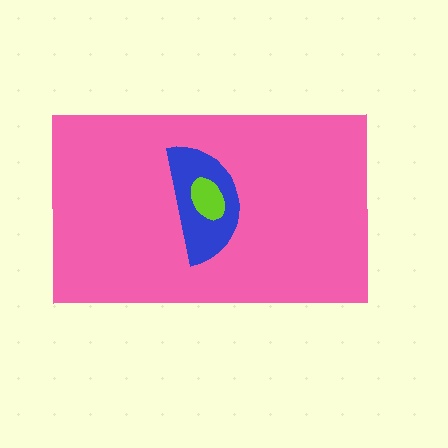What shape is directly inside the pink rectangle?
The blue semicircle.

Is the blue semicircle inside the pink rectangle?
Yes.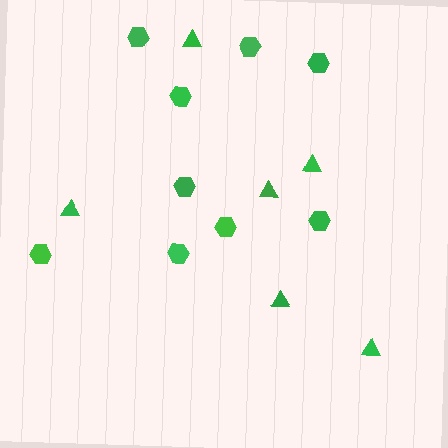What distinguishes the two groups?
There are 2 groups: one group of triangles (6) and one group of hexagons (9).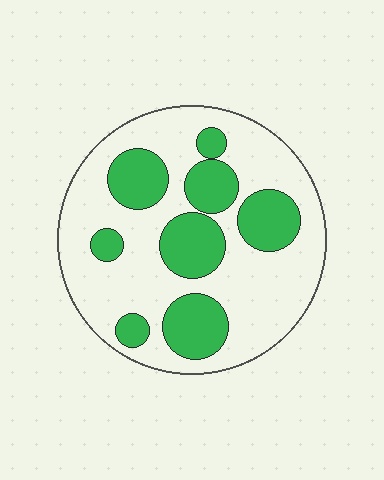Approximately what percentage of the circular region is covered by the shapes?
Approximately 30%.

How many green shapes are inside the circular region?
8.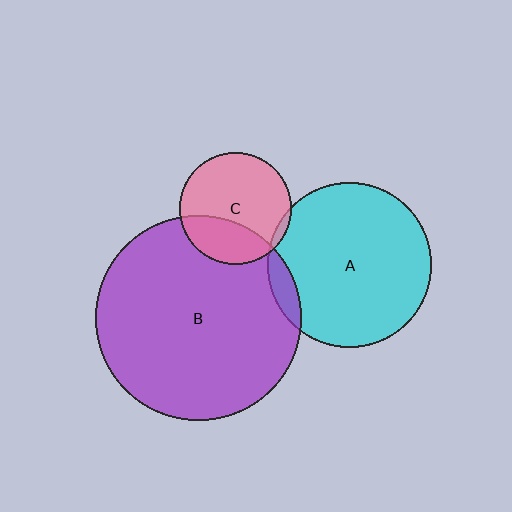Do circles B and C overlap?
Yes.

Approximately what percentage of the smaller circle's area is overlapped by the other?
Approximately 30%.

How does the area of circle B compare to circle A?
Approximately 1.6 times.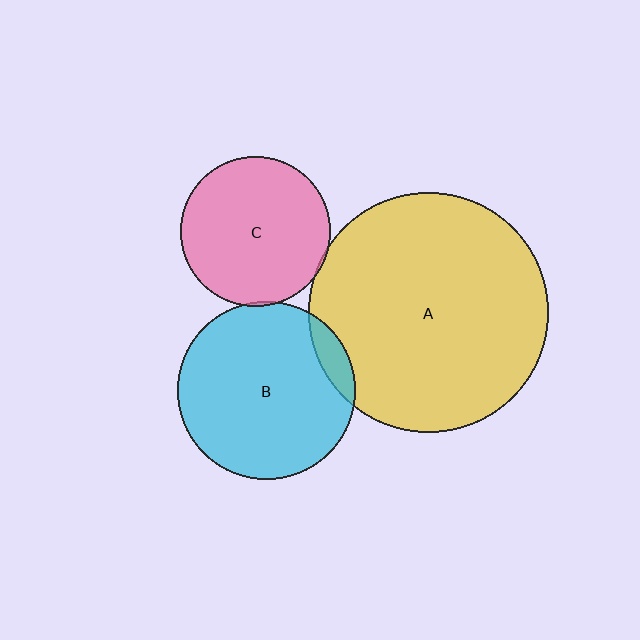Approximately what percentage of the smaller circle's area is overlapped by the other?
Approximately 5%.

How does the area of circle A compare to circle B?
Approximately 1.8 times.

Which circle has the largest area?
Circle A (yellow).